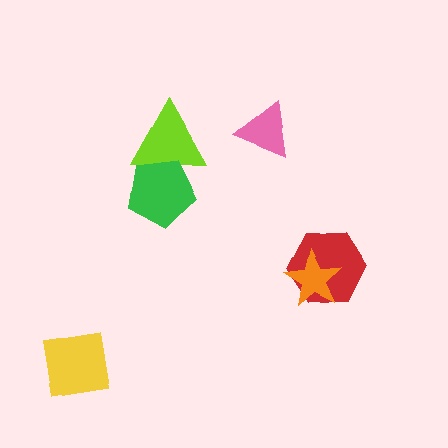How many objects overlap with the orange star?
1 object overlaps with the orange star.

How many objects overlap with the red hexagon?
1 object overlaps with the red hexagon.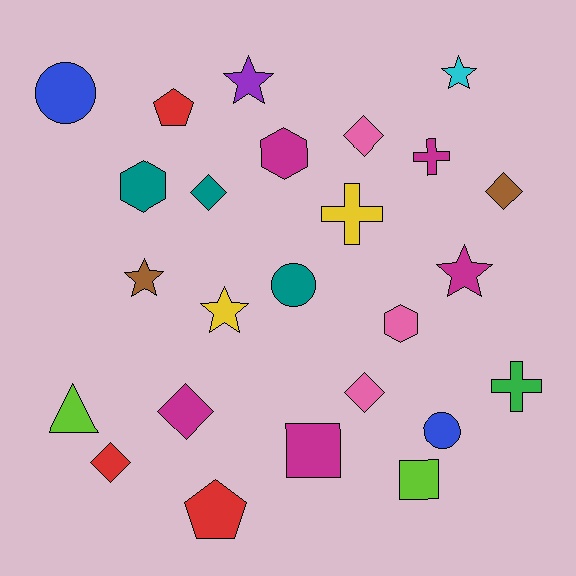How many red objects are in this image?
There are 3 red objects.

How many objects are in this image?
There are 25 objects.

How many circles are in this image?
There are 3 circles.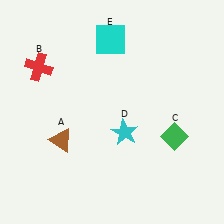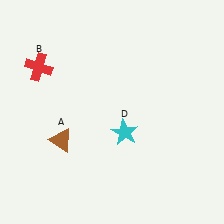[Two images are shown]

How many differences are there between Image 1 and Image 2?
There are 2 differences between the two images.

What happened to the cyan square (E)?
The cyan square (E) was removed in Image 2. It was in the top-left area of Image 1.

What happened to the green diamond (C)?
The green diamond (C) was removed in Image 2. It was in the bottom-right area of Image 1.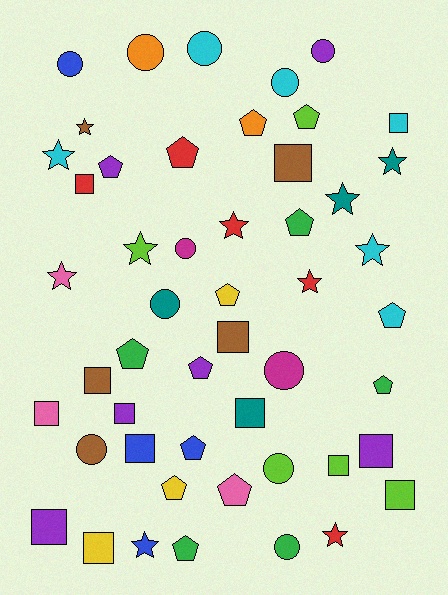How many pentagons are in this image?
There are 14 pentagons.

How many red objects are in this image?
There are 5 red objects.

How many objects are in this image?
There are 50 objects.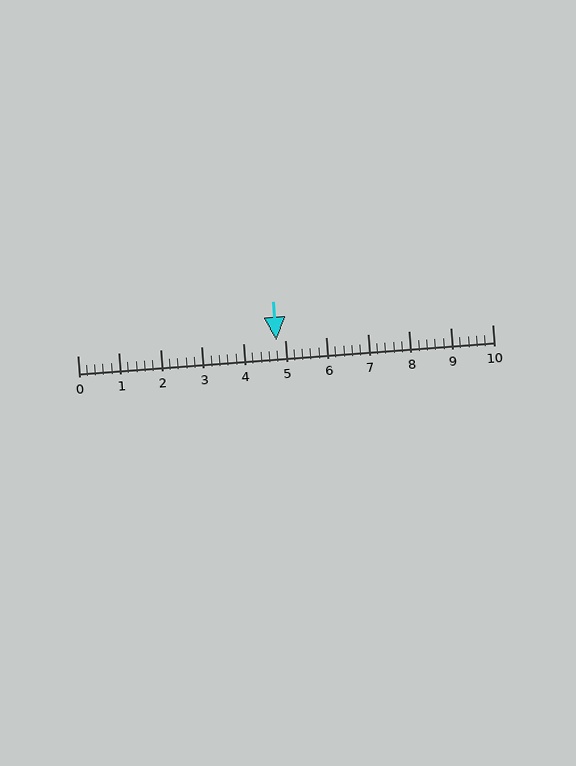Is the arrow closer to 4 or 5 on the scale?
The arrow is closer to 5.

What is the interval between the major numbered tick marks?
The major tick marks are spaced 1 units apart.